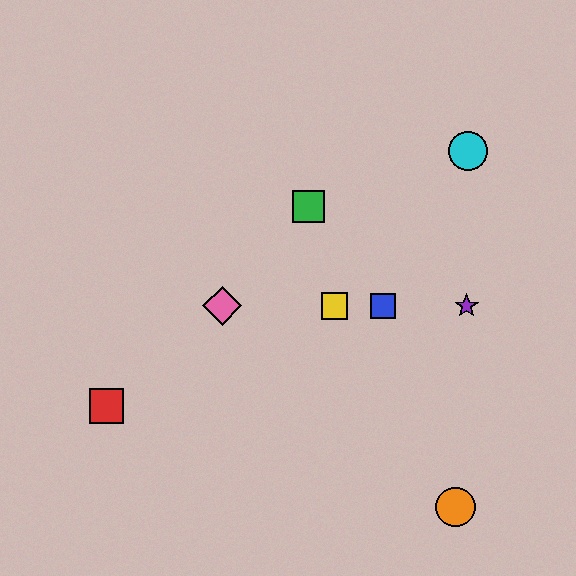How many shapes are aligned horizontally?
4 shapes (the blue square, the yellow square, the purple star, the pink diamond) are aligned horizontally.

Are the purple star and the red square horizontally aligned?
No, the purple star is at y≈306 and the red square is at y≈406.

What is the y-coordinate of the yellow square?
The yellow square is at y≈306.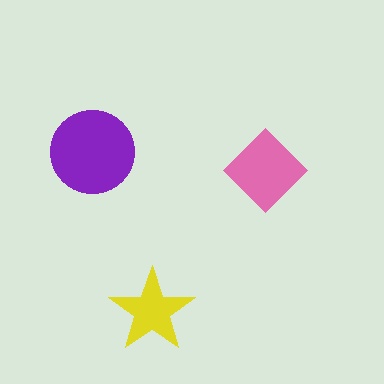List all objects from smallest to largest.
The yellow star, the pink diamond, the purple circle.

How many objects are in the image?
There are 3 objects in the image.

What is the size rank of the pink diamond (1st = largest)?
2nd.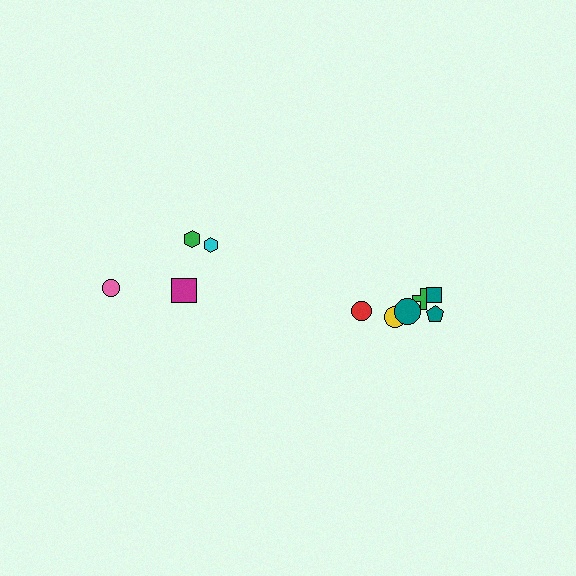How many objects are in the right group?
There are 6 objects.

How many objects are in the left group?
There are 4 objects.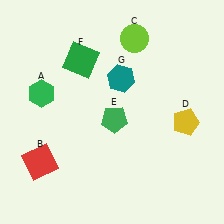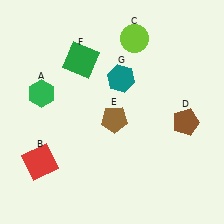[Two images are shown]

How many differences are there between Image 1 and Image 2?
There are 2 differences between the two images.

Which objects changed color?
D changed from yellow to brown. E changed from green to brown.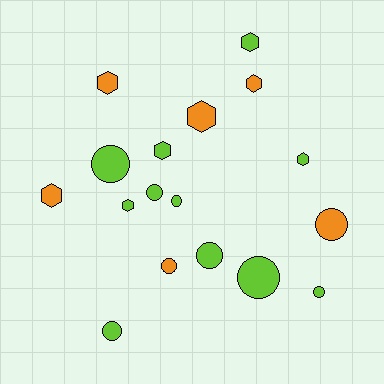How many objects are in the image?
There are 17 objects.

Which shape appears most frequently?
Circle, with 9 objects.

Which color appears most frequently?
Lime, with 11 objects.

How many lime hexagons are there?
There are 4 lime hexagons.